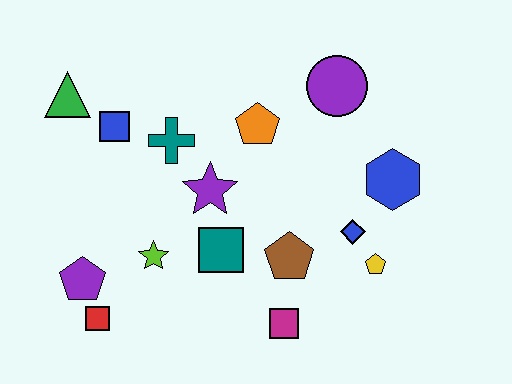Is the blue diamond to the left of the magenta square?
No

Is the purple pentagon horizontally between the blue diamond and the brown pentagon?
No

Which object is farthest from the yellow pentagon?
The green triangle is farthest from the yellow pentagon.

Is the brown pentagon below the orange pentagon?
Yes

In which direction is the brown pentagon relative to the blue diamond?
The brown pentagon is to the left of the blue diamond.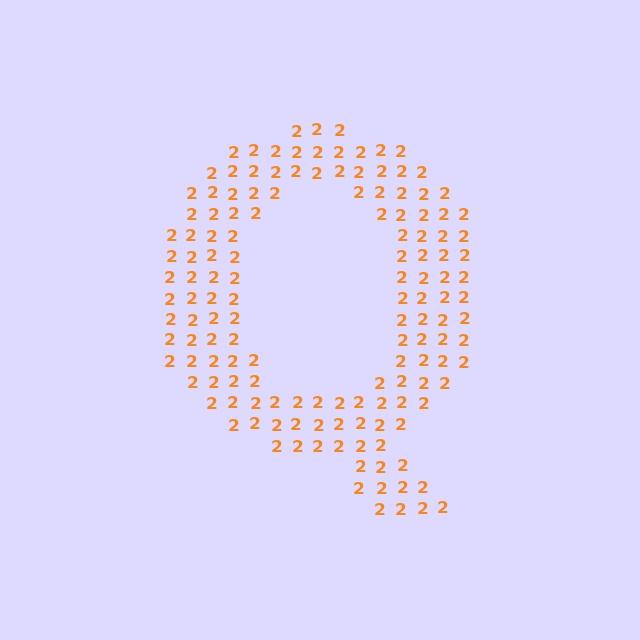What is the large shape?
The large shape is the letter Q.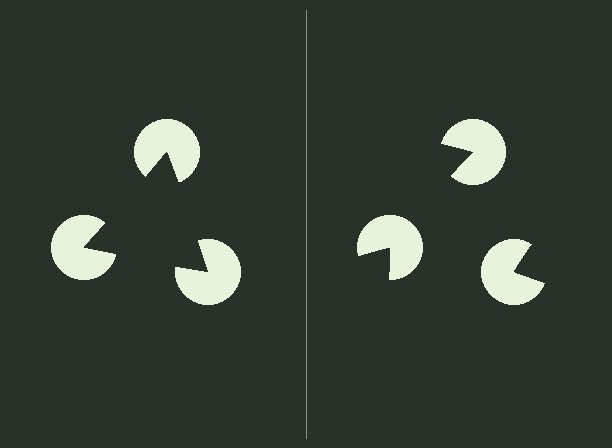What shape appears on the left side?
An illusory triangle.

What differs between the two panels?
The pac-man discs are positioned identically on both sides; only the wedge orientations differ. On the left they align to a triangle; on the right they are misaligned.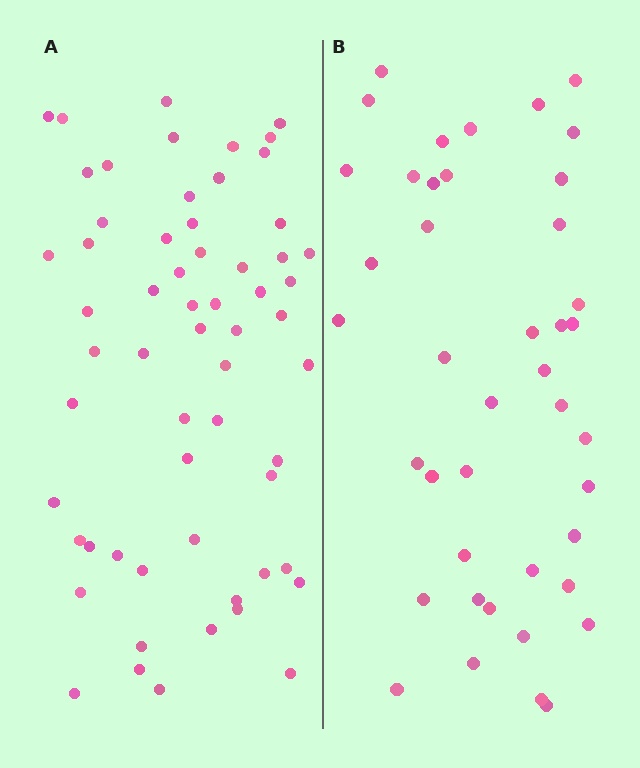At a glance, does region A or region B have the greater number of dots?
Region A (the left region) has more dots.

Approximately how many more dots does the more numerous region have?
Region A has approximately 20 more dots than region B.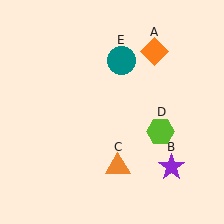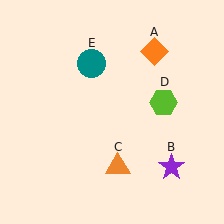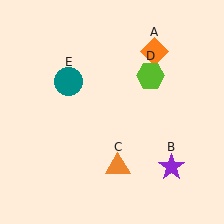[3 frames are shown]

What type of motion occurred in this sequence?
The lime hexagon (object D), teal circle (object E) rotated counterclockwise around the center of the scene.